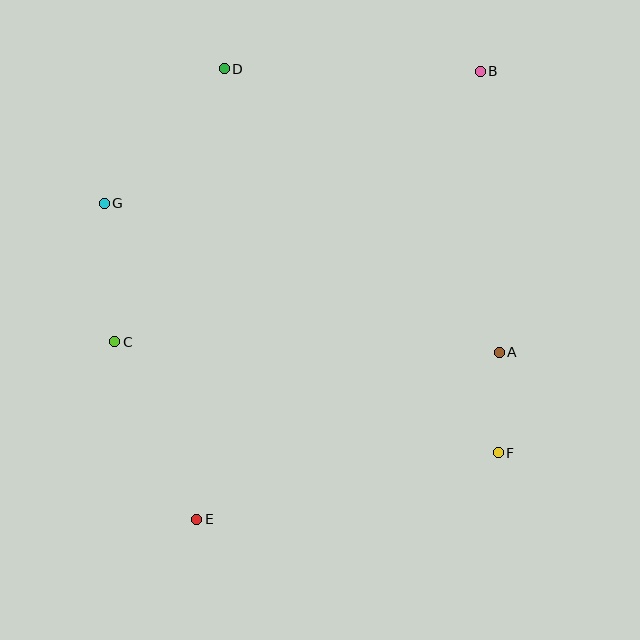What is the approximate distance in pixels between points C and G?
The distance between C and G is approximately 139 pixels.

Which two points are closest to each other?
Points A and F are closest to each other.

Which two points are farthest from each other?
Points B and E are farthest from each other.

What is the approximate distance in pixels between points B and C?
The distance between B and C is approximately 455 pixels.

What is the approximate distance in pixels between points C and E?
The distance between C and E is approximately 195 pixels.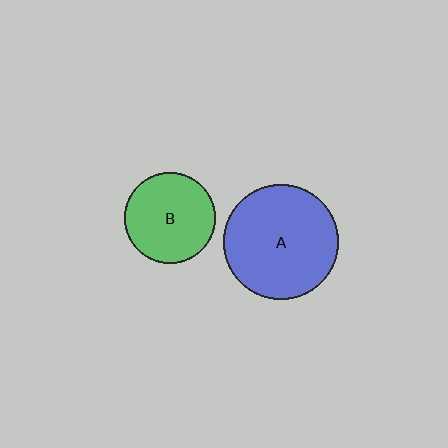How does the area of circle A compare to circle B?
Approximately 1.6 times.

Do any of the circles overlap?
No, none of the circles overlap.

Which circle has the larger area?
Circle A (blue).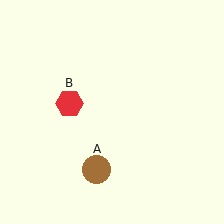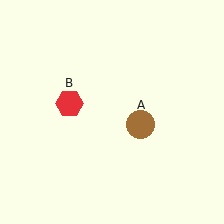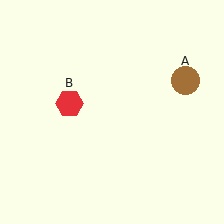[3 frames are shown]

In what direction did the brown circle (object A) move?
The brown circle (object A) moved up and to the right.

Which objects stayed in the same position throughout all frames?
Red hexagon (object B) remained stationary.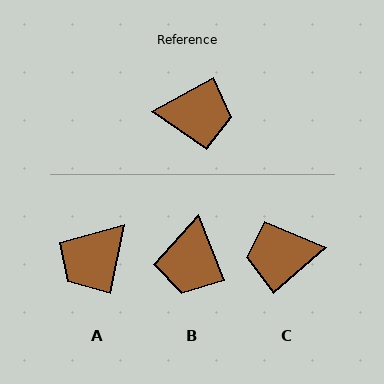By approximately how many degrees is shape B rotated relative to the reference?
Approximately 98 degrees clockwise.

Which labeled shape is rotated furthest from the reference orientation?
C, about 168 degrees away.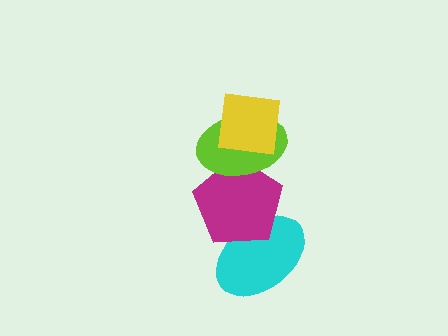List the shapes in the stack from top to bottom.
From top to bottom: the yellow square, the lime ellipse, the magenta pentagon, the cyan ellipse.